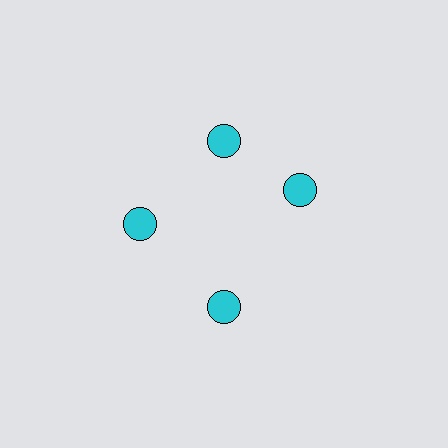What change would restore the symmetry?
The symmetry would be restored by rotating it back into even spacing with its neighbors so that all 4 circles sit at equal angles and equal distance from the center.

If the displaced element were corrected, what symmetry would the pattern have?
It would have 4-fold rotational symmetry — the pattern would map onto itself every 90 degrees.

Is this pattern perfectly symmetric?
No. The 4 cyan circles are arranged in a ring, but one element near the 3 o'clock position is rotated out of alignment along the ring, breaking the 4-fold rotational symmetry.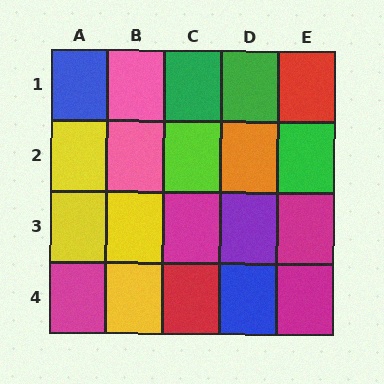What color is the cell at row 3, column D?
Purple.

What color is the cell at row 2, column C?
Lime.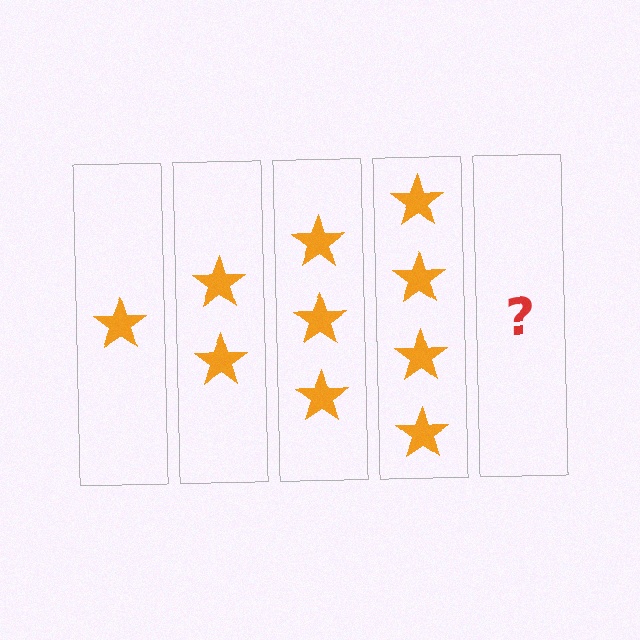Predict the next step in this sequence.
The next step is 5 stars.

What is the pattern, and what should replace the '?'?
The pattern is that each step adds one more star. The '?' should be 5 stars.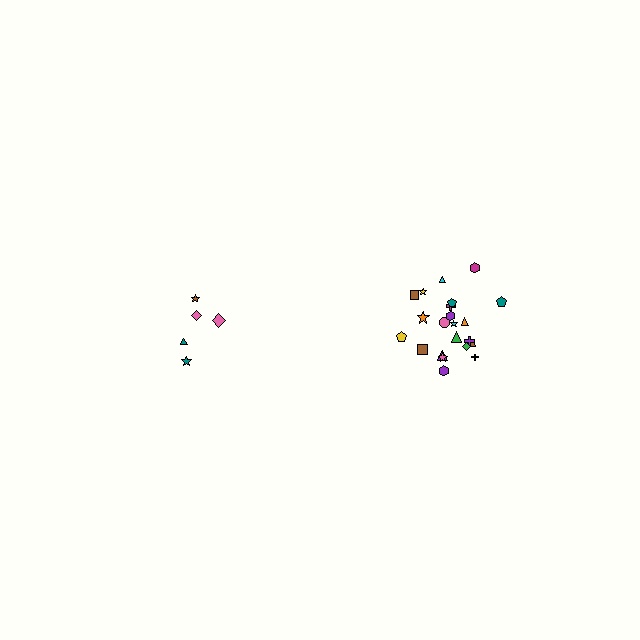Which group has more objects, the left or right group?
The right group.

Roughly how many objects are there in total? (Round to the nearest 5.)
Roughly 25 objects in total.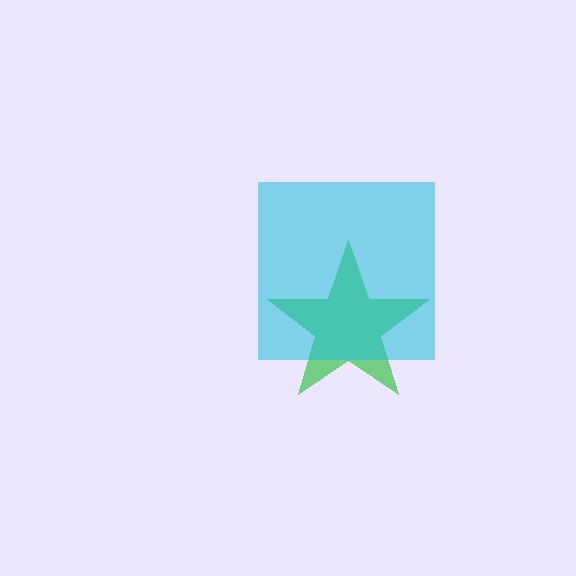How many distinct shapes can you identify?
There are 2 distinct shapes: a green star, a cyan square.